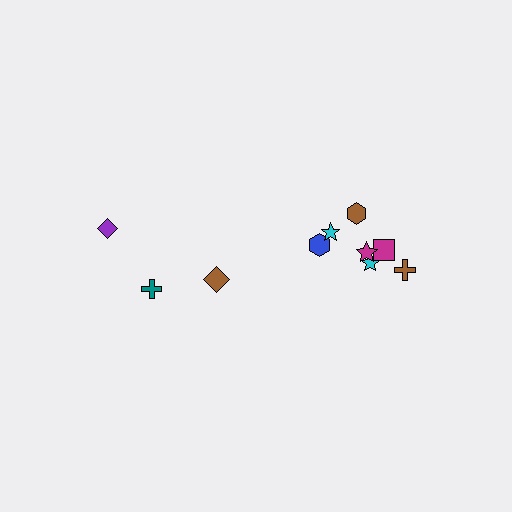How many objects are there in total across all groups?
There are 10 objects.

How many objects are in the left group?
There are 3 objects.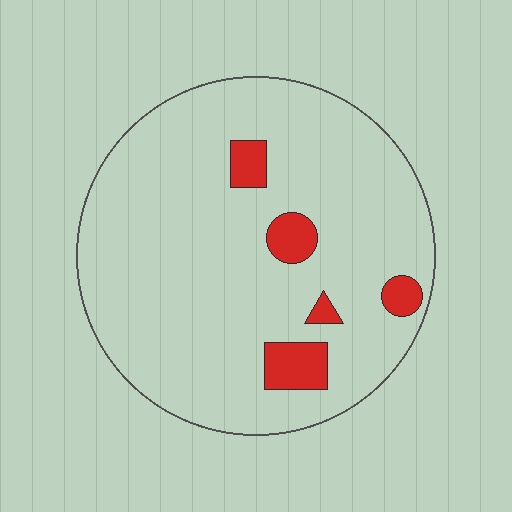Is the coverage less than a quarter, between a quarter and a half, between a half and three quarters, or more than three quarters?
Less than a quarter.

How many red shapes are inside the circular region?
5.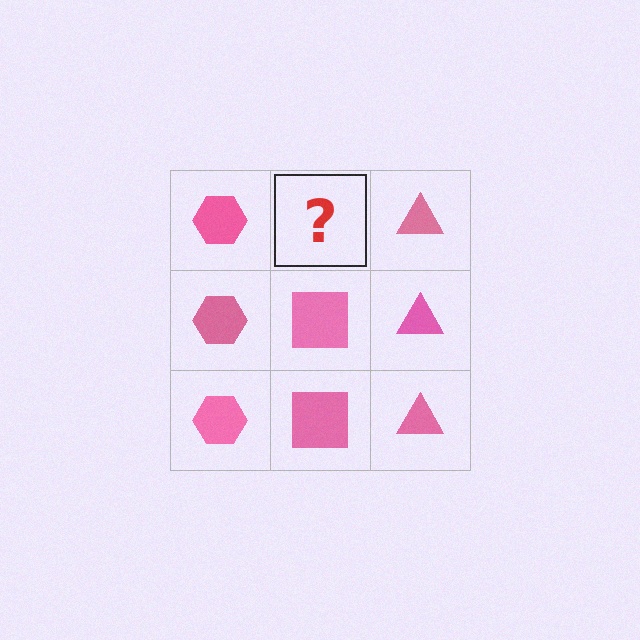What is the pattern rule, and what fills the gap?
The rule is that each column has a consistent shape. The gap should be filled with a pink square.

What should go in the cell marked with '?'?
The missing cell should contain a pink square.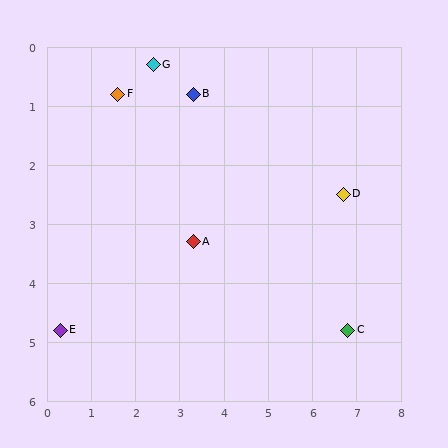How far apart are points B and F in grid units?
Points B and F are about 1.7 grid units apart.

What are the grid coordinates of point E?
Point E is at approximately (0.3, 4.8).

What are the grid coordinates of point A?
Point A is at approximately (3.3, 3.3).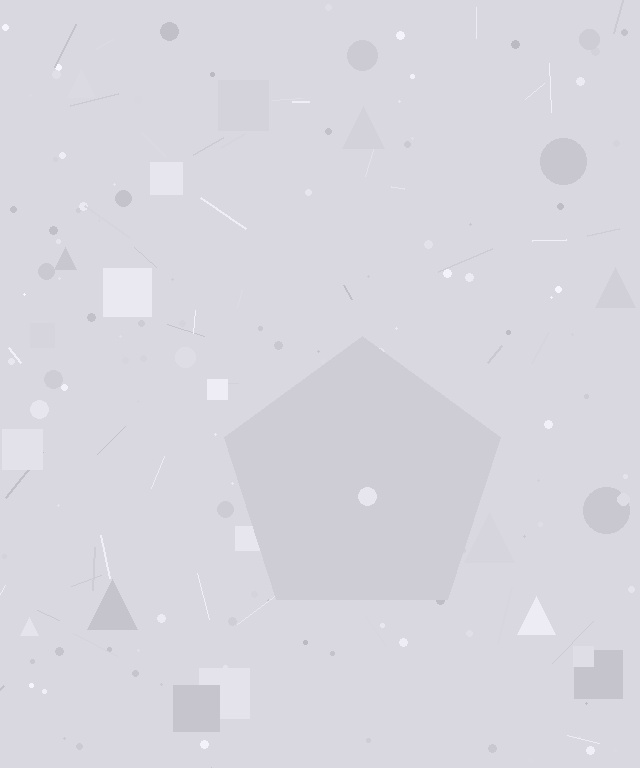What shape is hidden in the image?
A pentagon is hidden in the image.